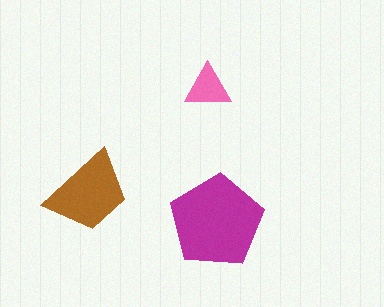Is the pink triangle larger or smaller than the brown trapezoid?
Smaller.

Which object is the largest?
The magenta pentagon.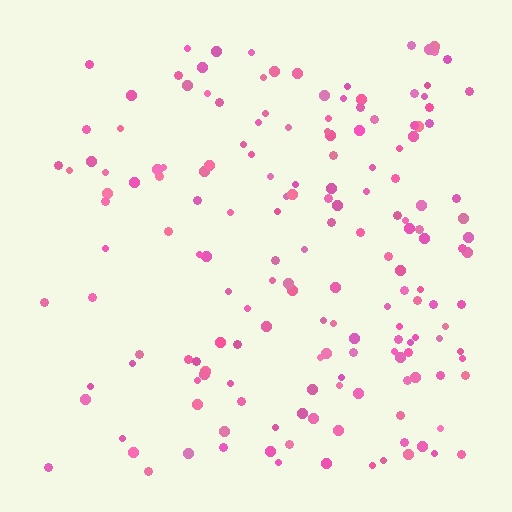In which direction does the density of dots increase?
From left to right, with the right side densest.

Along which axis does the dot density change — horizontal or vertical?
Horizontal.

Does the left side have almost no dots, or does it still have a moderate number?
Still a moderate number, just noticeably fewer than the right.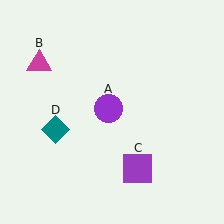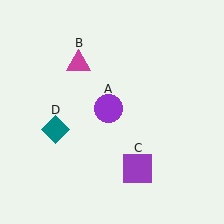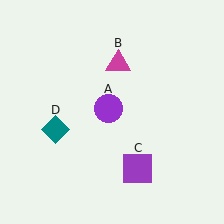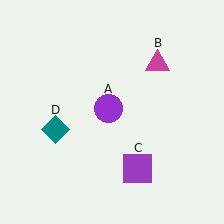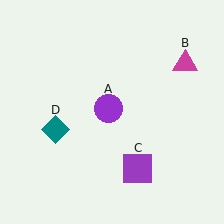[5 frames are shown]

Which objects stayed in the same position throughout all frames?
Purple circle (object A) and purple square (object C) and teal diamond (object D) remained stationary.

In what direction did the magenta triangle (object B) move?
The magenta triangle (object B) moved right.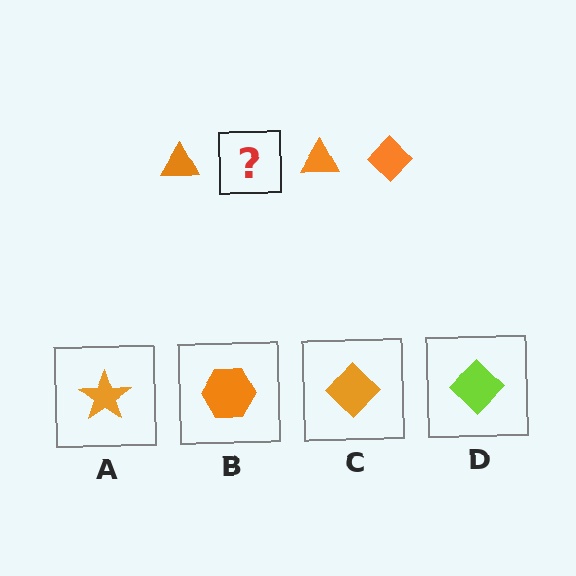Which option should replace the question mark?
Option C.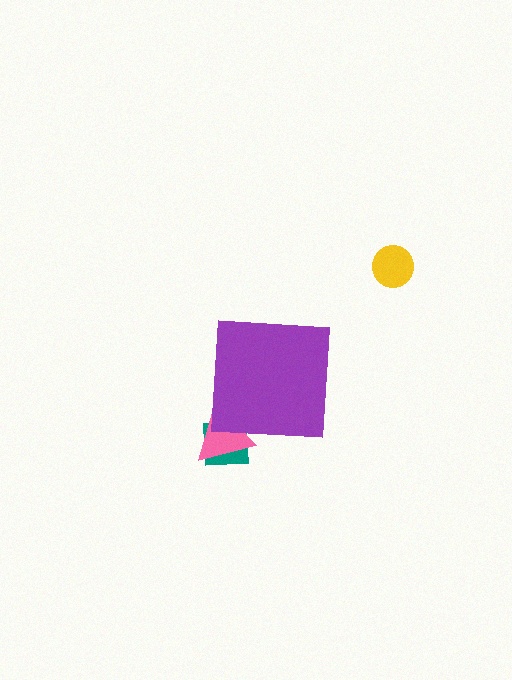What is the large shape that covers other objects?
A purple square.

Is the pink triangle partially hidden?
Yes, the pink triangle is partially hidden behind the purple square.